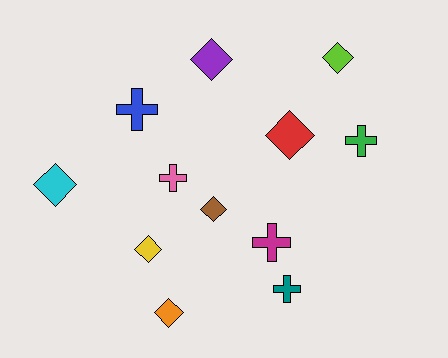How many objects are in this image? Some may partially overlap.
There are 12 objects.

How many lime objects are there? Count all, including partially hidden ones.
There is 1 lime object.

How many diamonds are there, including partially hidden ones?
There are 7 diamonds.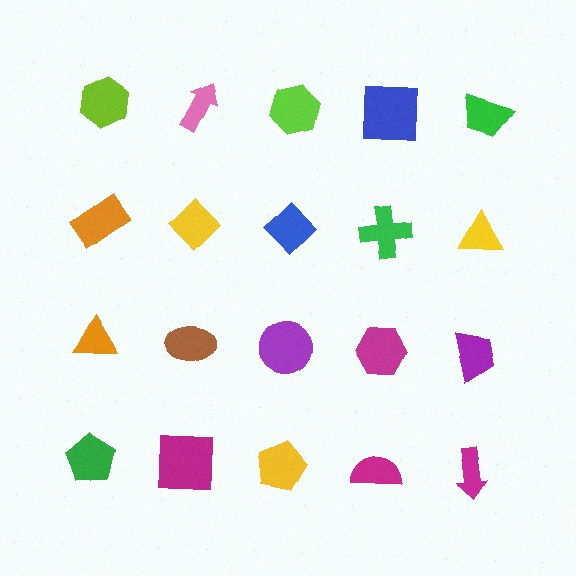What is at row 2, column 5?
A yellow triangle.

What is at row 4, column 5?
A magenta arrow.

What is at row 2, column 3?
A blue diamond.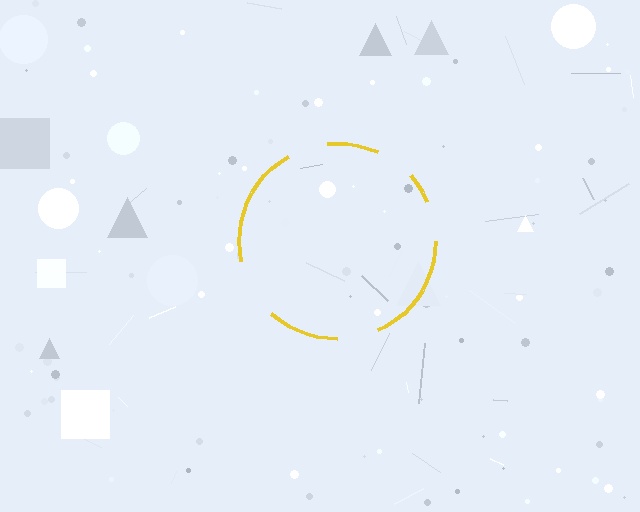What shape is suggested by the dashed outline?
The dashed outline suggests a circle.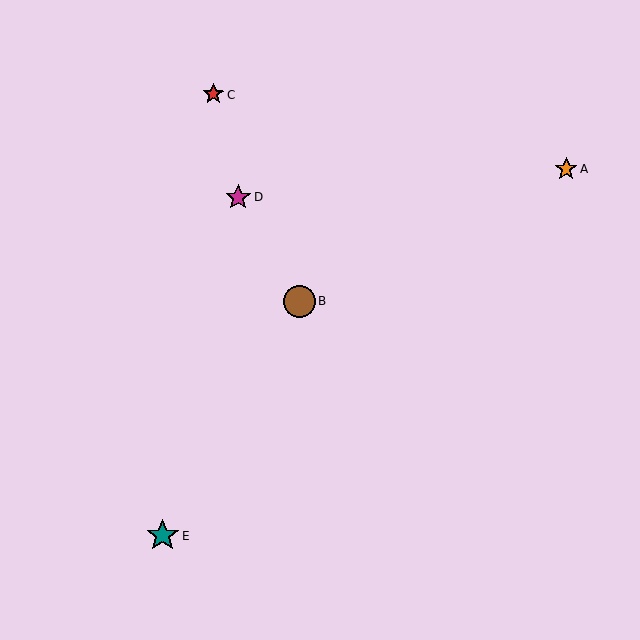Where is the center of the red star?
The center of the red star is at (213, 94).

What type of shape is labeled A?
Shape A is an orange star.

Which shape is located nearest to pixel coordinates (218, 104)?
The red star (labeled C) at (213, 94) is nearest to that location.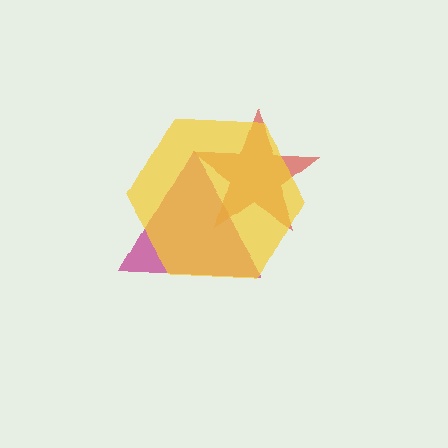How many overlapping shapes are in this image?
There are 3 overlapping shapes in the image.